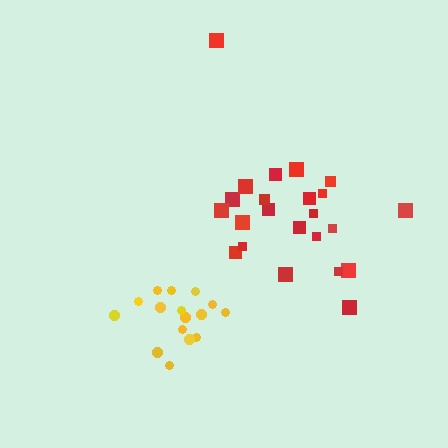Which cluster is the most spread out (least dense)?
Red.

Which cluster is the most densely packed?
Yellow.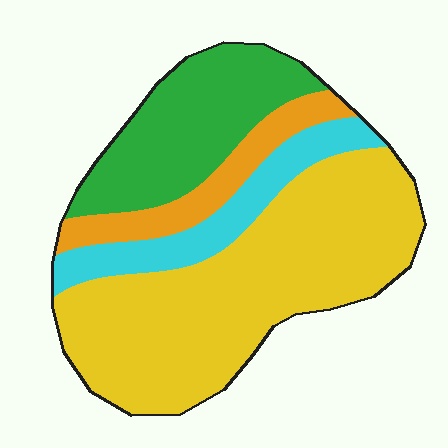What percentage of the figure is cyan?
Cyan covers about 15% of the figure.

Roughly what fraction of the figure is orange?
Orange covers 11% of the figure.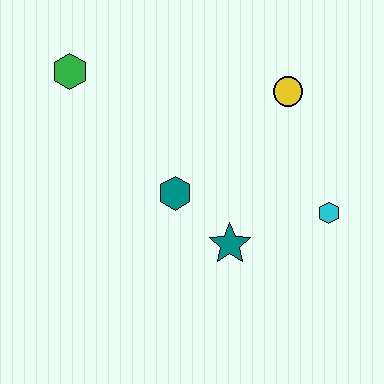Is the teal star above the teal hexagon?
No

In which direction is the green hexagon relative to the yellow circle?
The green hexagon is to the left of the yellow circle.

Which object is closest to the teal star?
The teal hexagon is closest to the teal star.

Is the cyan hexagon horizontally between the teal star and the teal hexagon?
No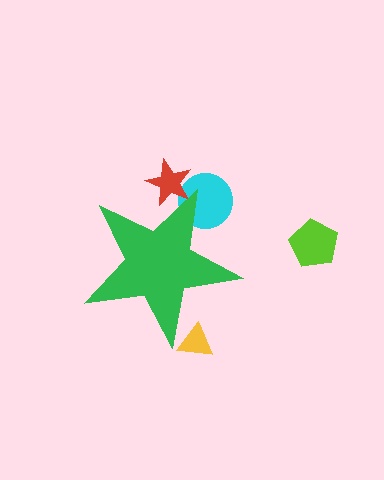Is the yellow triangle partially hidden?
Yes, the yellow triangle is partially hidden behind the green star.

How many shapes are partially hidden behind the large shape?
3 shapes are partially hidden.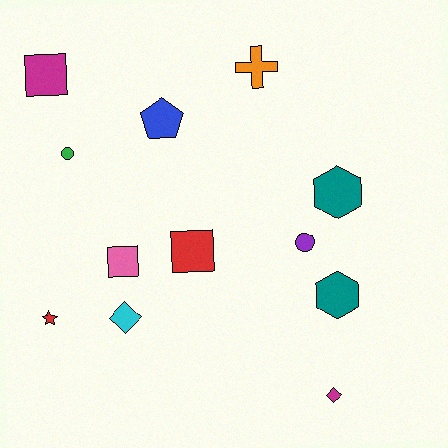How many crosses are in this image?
There is 1 cross.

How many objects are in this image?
There are 12 objects.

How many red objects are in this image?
There are 2 red objects.